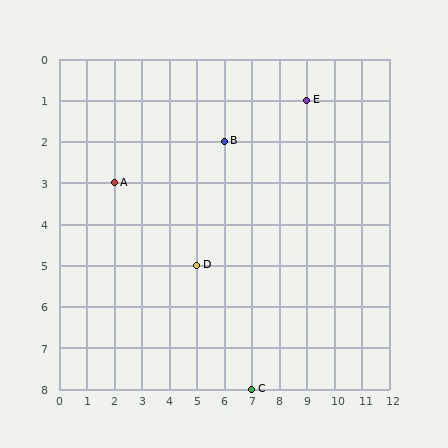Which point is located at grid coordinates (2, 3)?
Point A is at (2, 3).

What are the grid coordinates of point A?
Point A is at grid coordinates (2, 3).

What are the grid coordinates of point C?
Point C is at grid coordinates (7, 8).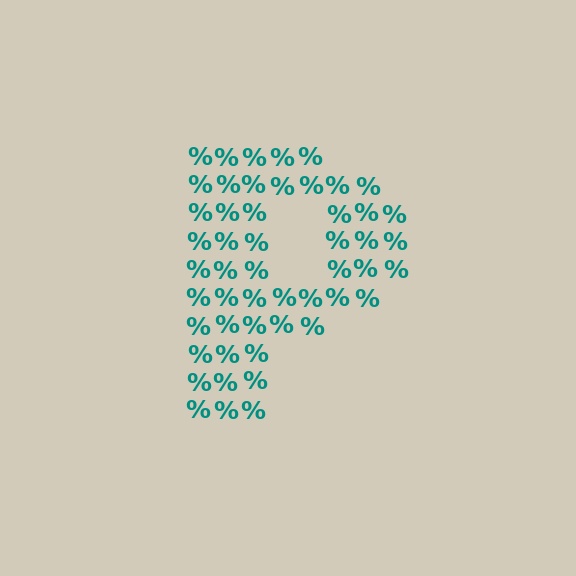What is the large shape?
The large shape is the letter P.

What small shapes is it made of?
It is made of small percent signs.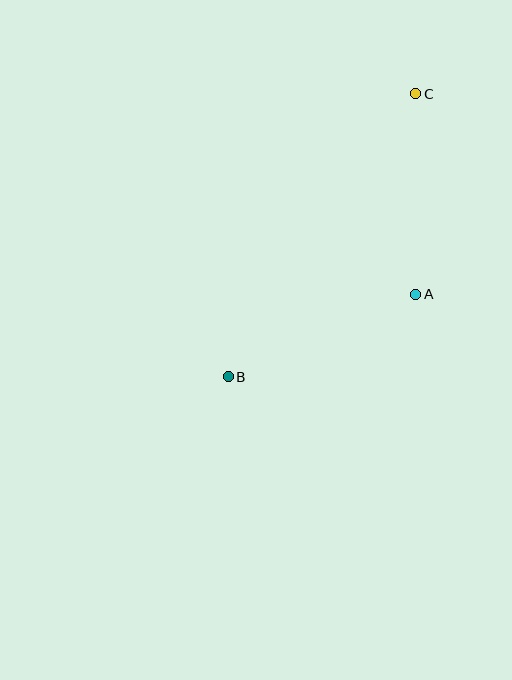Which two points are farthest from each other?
Points B and C are farthest from each other.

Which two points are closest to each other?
Points A and C are closest to each other.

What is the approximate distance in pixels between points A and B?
The distance between A and B is approximately 205 pixels.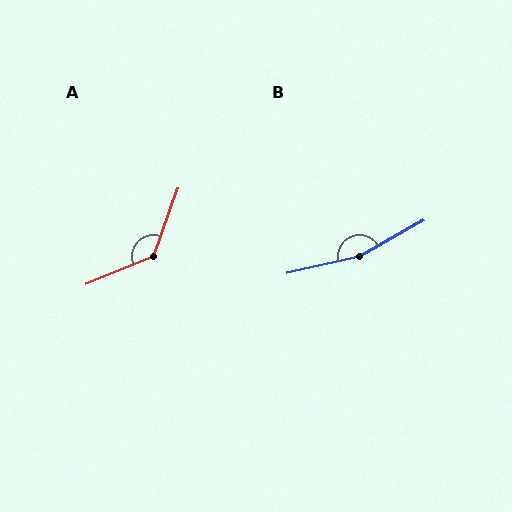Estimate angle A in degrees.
Approximately 132 degrees.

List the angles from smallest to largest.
A (132°), B (163°).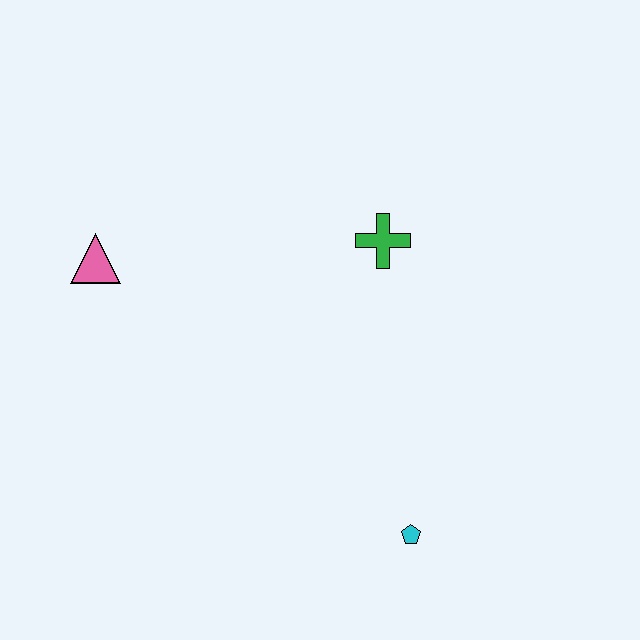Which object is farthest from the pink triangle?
The cyan pentagon is farthest from the pink triangle.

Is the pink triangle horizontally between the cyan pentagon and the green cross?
No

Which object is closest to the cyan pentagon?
The green cross is closest to the cyan pentagon.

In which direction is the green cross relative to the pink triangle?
The green cross is to the right of the pink triangle.